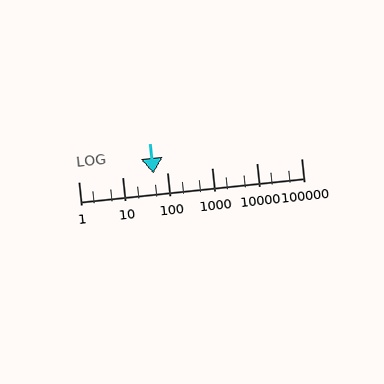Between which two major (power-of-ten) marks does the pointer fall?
The pointer is between 10 and 100.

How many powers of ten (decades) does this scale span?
The scale spans 5 decades, from 1 to 100000.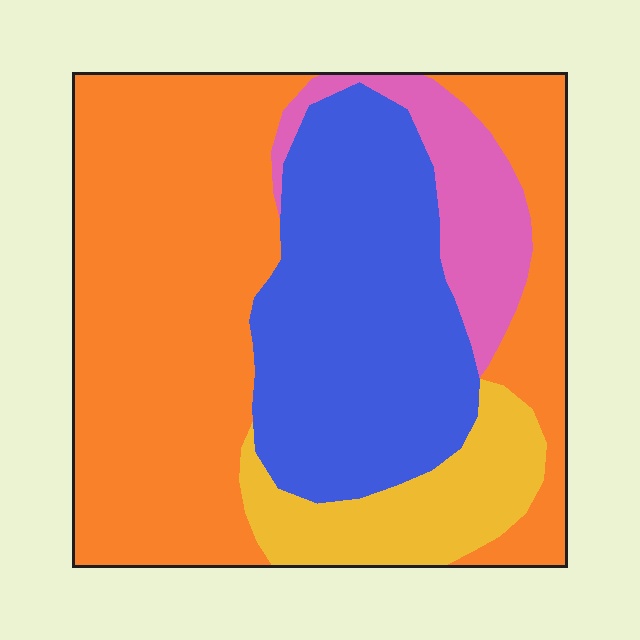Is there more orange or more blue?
Orange.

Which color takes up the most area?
Orange, at roughly 50%.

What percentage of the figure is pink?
Pink covers 10% of the figure.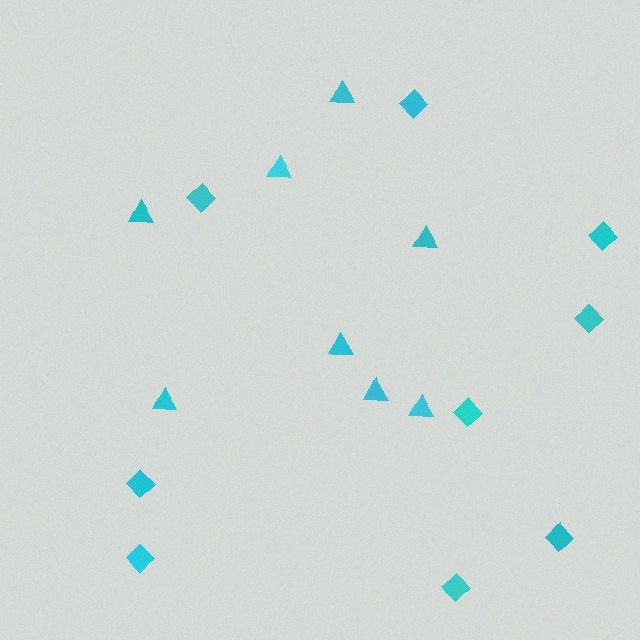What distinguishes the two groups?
There are 2 groups: one group of diamonds (9) and one group of triangles (8).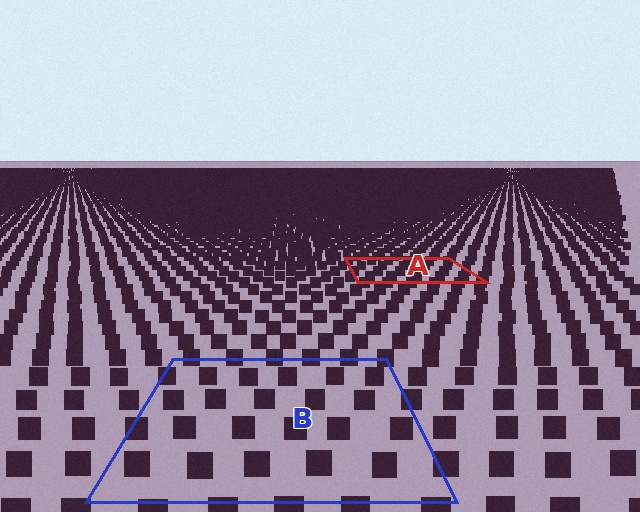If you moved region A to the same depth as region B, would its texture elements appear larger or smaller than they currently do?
They would appear larger. At a closer depth, the same texture elements are projected at a bigger on-screen size.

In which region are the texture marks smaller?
The texture marks are smaller in region A, because it is farther away.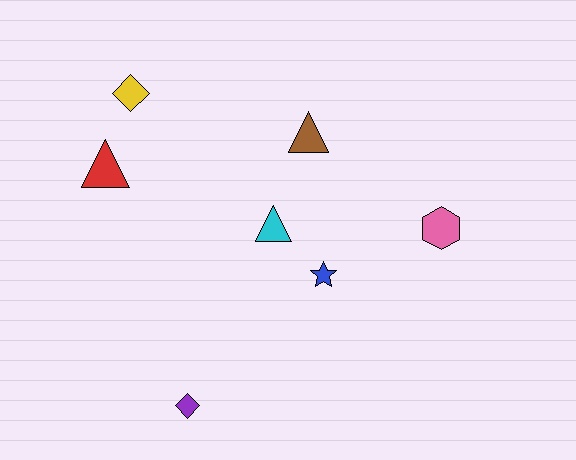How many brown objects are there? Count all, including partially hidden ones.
There is 1 brown object.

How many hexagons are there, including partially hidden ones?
There is 1 hexagon.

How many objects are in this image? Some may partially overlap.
There are 7 objects.